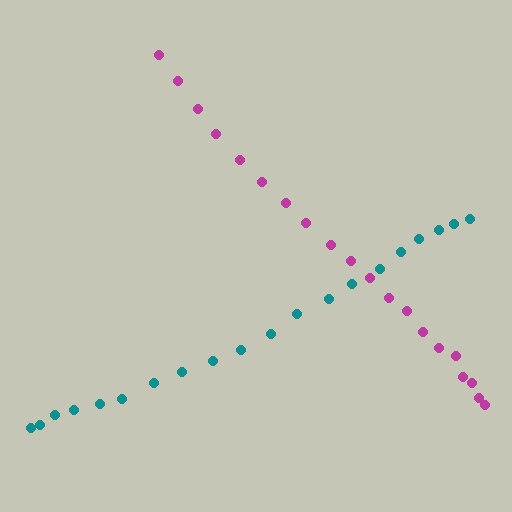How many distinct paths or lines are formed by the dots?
There are 2 distinct paths.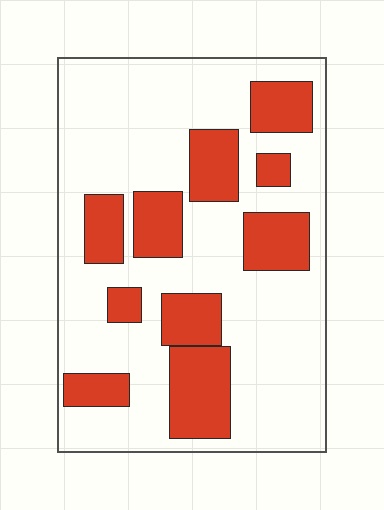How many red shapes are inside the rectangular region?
10.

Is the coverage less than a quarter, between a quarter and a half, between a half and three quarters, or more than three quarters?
Between a quarter and a half.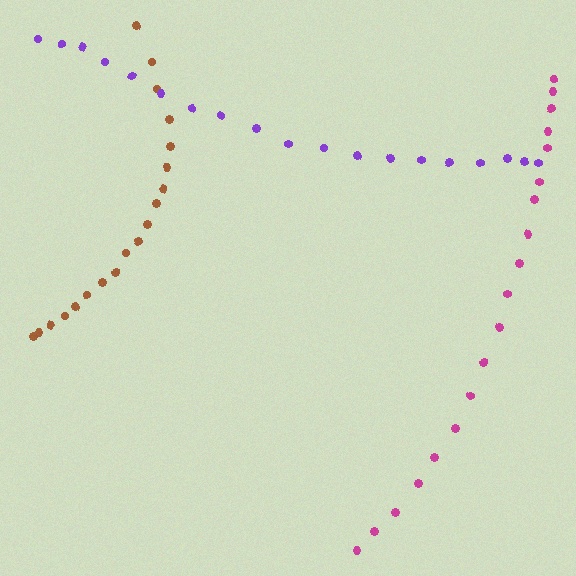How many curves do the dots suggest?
There are 3 distinct paths.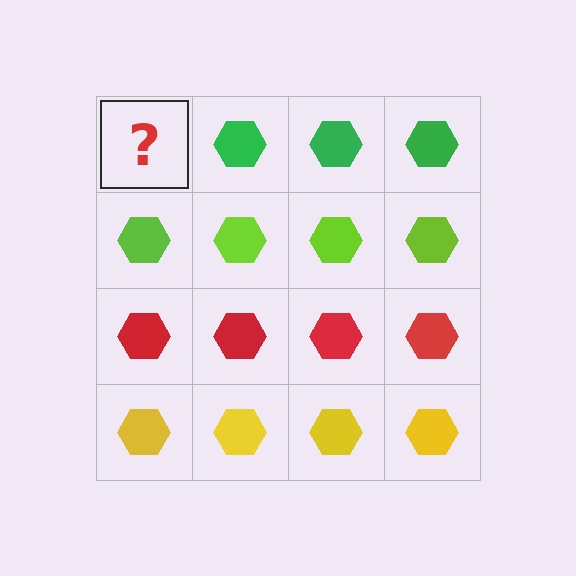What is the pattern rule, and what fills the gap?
The rule is that each row has a consistent color. The gap should be filled with a green hexagon.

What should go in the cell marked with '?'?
The missing cell should contain a green hexagon.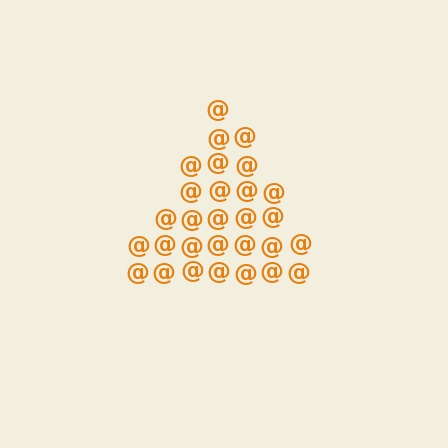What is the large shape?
The large shape is a triangle.